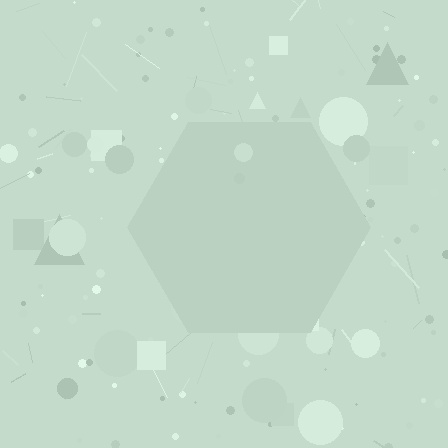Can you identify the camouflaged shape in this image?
The camouflaged shape is a hexagon.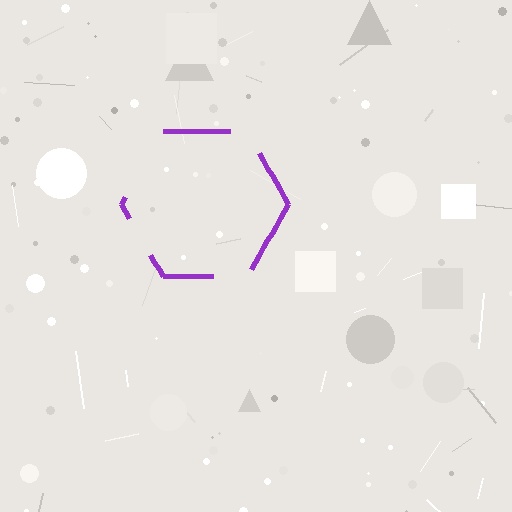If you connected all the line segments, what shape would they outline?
They would outline a hexagon.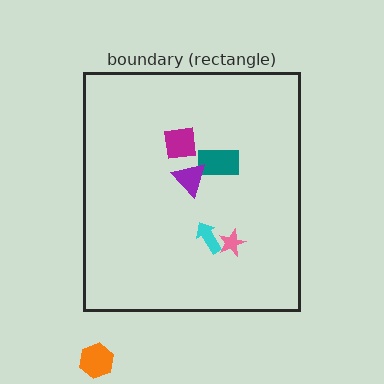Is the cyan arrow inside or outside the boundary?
Inside.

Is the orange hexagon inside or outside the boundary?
Outside.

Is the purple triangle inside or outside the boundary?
Inside.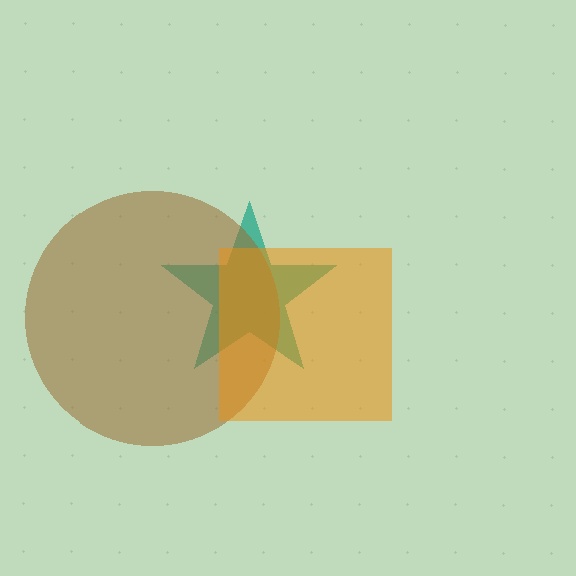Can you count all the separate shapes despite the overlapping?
Yes, there are 3 separate shapes.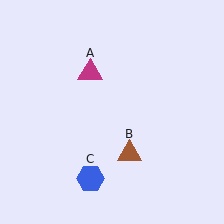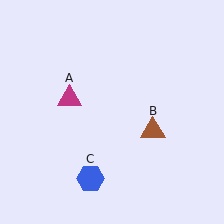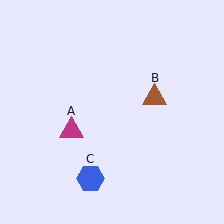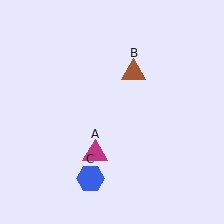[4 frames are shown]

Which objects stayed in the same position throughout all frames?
Blue hexagon (object C) remained stationary.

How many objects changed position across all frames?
2 objects changed position: magenta triangle (object A), brown triangle (object B).